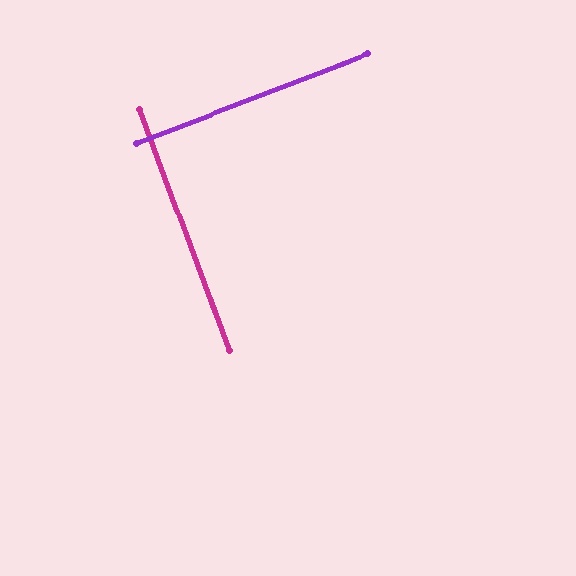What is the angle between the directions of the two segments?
Approximately 89 degrees.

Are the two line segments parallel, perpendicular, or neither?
Perpendicular — they meet at approximately 89°.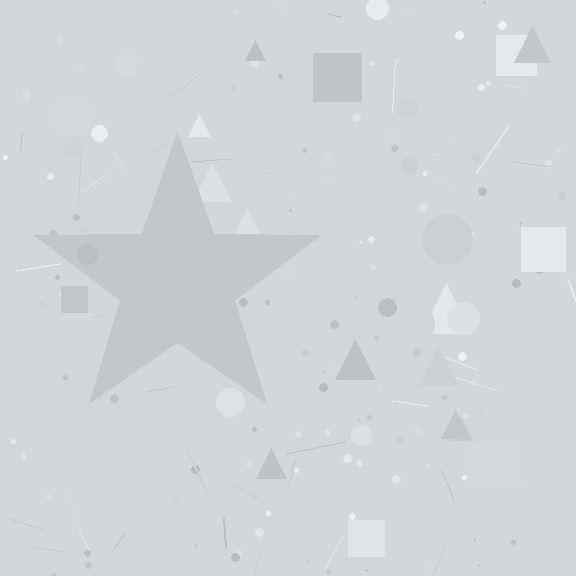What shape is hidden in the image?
A star is hidden in the image.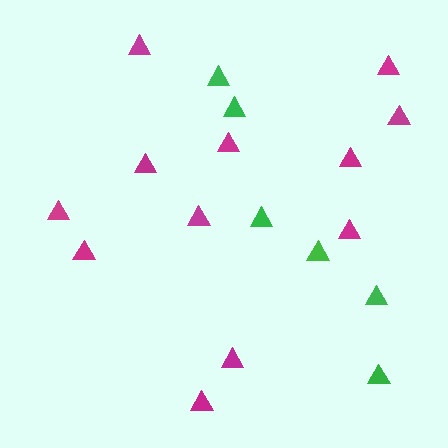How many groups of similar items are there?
There are 2 groups: one group of magenta triangles (12) and one group of green triangles (6).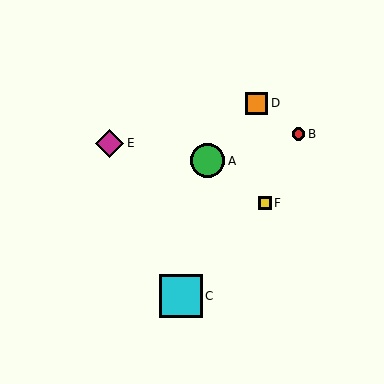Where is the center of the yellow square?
The center of the yellow square is at (265, 203).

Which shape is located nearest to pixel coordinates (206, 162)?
The green circle (labeled A) at (207, 161) is nearest to that location.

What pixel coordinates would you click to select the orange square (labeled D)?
Click at (257, 103) to select the orange square D.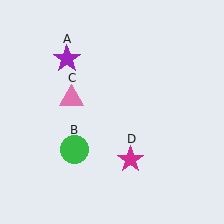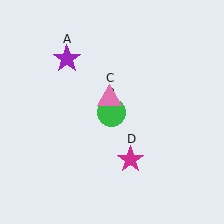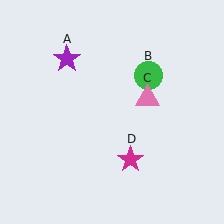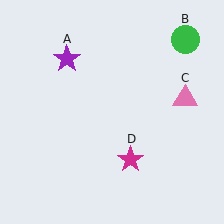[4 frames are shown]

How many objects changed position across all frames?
2 objects changed position: green circle (object B), pink triangle (object C).